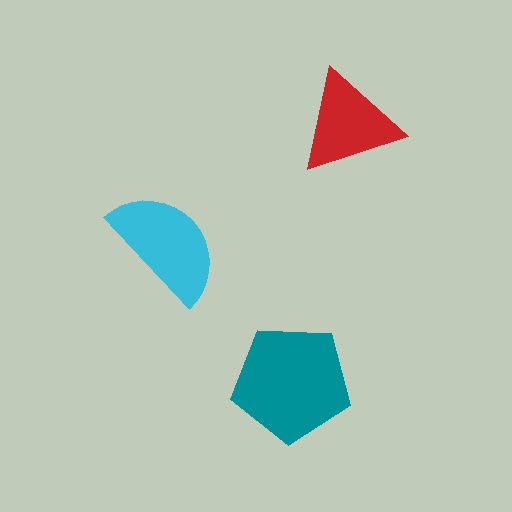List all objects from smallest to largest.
The red triangle, the cyan semicircle, the teal pentagon.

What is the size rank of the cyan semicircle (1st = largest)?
2nd.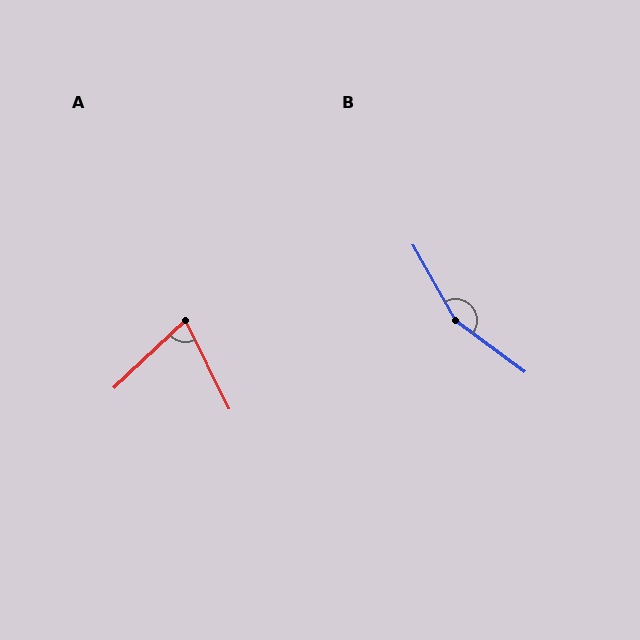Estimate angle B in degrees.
Approximately 156 degrees.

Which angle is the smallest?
A, at approximately 72 degrees.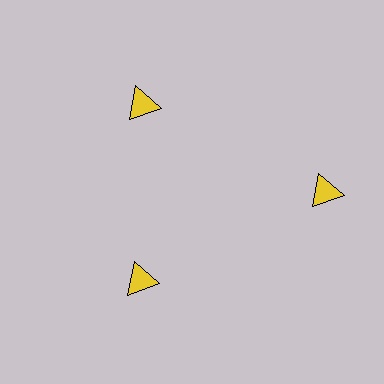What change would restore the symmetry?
The symmetry would be restored by moving it inward, back onto the ring so that all 3 triangles sit at equal angles and equal distance from the center.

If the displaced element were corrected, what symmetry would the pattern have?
It would have 3-fold rotational symmetry — the pattern would map onto itself every 120 degrees.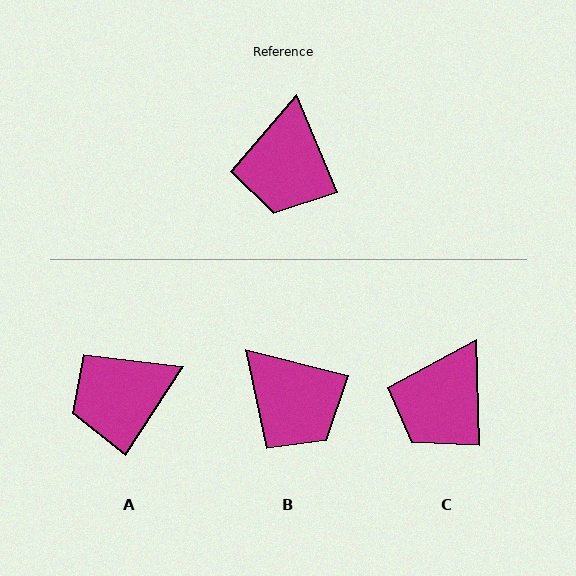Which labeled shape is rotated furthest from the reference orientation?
A, about 56 degrees away.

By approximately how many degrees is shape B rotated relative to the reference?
Approximately 53 degrees counter-clockwise.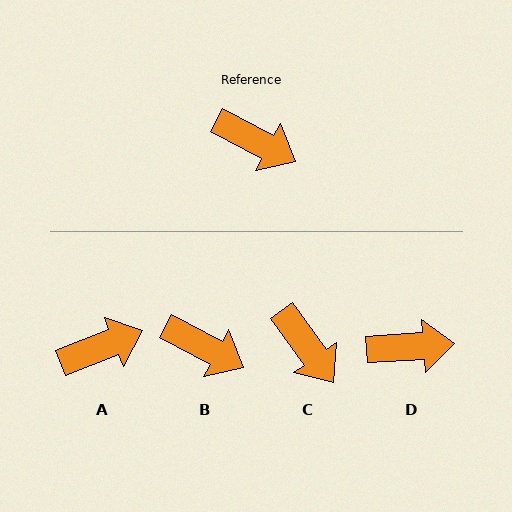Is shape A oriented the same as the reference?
No, it is off by about 49 degrees.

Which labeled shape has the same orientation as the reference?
B.